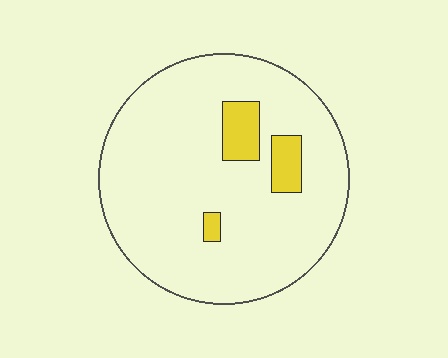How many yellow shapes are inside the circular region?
3.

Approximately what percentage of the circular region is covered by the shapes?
Approximately 10%.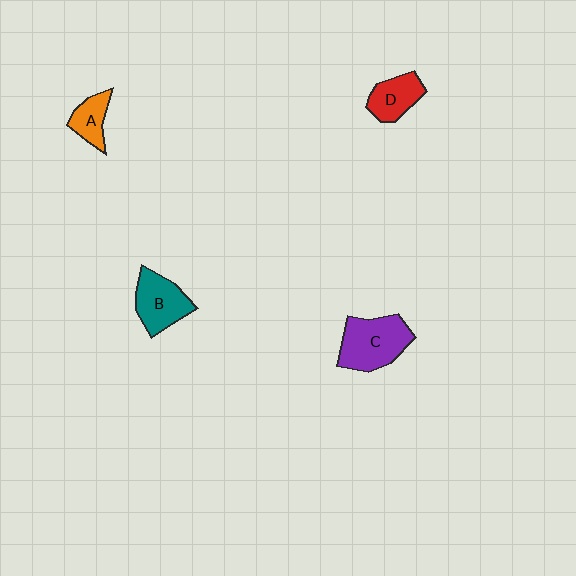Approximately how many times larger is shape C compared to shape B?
Approximately 1.3 times.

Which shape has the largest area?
Shape C (purple).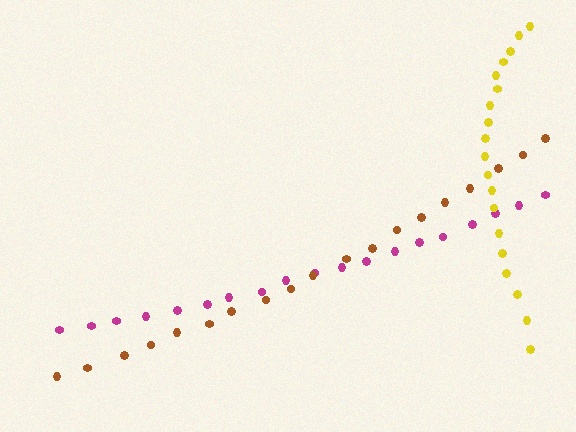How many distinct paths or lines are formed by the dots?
There are 3 distinct paths.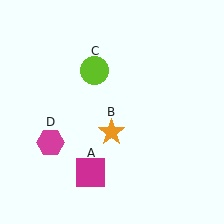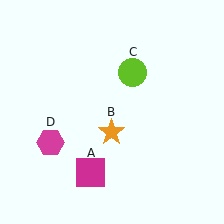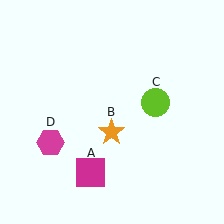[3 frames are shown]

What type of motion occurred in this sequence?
The lime circle (object C) rotated clockwise around the center of the scene.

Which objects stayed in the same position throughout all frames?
Magenta square (object A) and orange star (object B) and magenta hexagon (object D) remained stationary.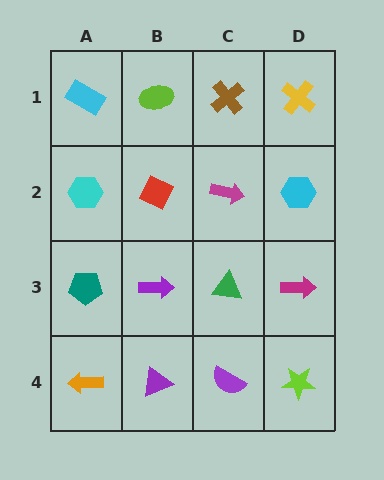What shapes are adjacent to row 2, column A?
A cyan rectangle (row 1, column A), a teal pentagon (row 3, column A), a red diamond (row 2, column B).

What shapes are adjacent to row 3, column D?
A cyan hexagon (row 2, column D), a lime star (row 4, column D), a green triangle (row 3, column C).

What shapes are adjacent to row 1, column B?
A red diamond (row 2, column B), a cyan rectangle (row 1, column A), a brown cross (row 1, column C).